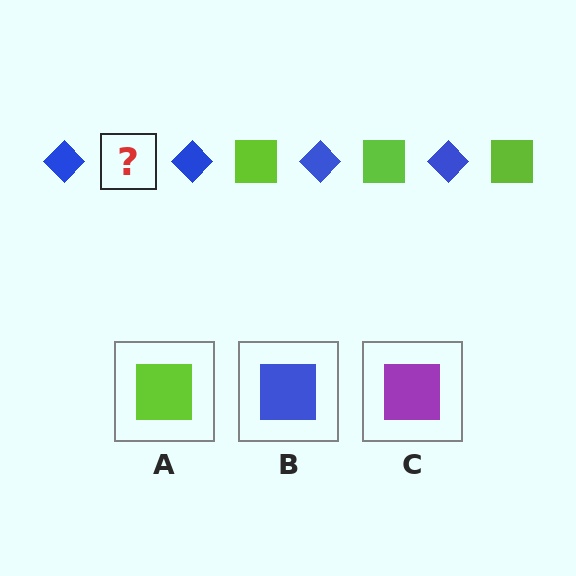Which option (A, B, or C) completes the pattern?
A.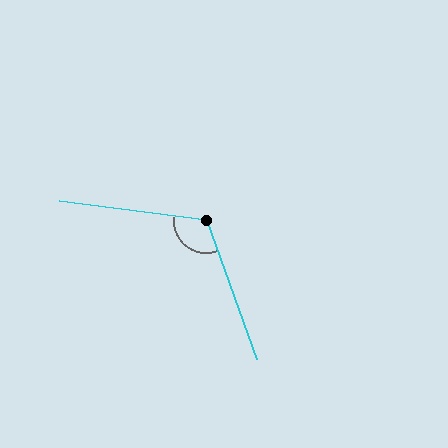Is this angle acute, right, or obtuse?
It is obtuse.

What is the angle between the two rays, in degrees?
Approximately 117 degrees.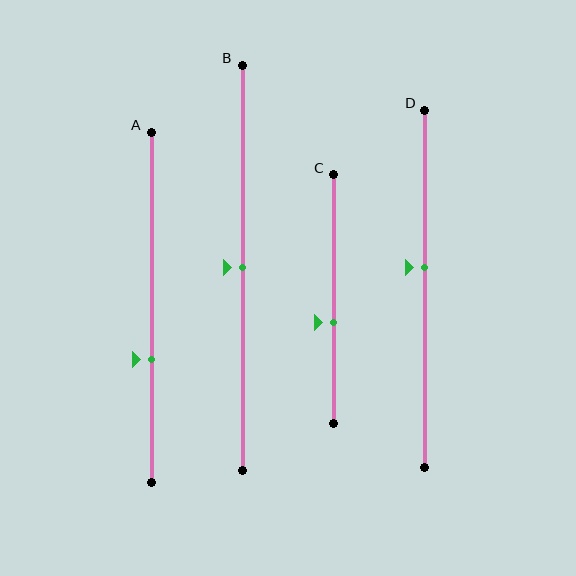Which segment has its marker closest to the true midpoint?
Segment B has its marker closest to the true midpoint.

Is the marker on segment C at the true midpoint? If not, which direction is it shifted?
No, the marker on segment C is shifted downward by about 9% of the segment length.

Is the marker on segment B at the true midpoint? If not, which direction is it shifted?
Yes, the marker on segment B is at the true midpoint.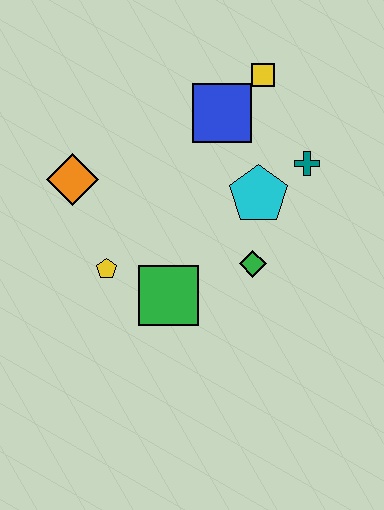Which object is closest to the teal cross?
The cyan pentagon is closest to the teal cross.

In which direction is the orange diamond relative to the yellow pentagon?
The orange diamond is above the yellow pentagon.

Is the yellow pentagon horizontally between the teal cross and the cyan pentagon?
No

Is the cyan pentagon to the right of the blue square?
Yes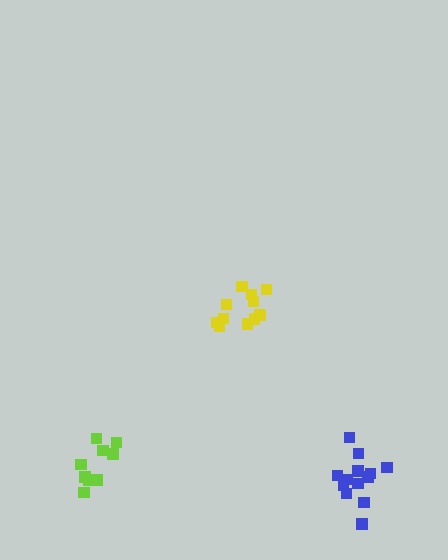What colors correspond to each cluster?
The clusters are colored: yellow, lime, blue.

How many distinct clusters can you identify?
There are 3 distinct clusters.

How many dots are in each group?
Group 1: 11 dots, Group 2: 9 dots, Group 3: 13 dots (33 total).